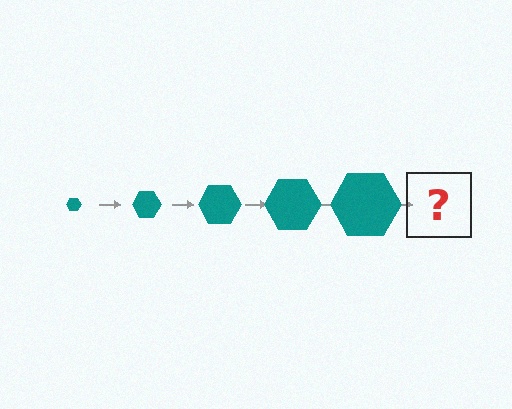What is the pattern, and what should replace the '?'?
The pattern is that the hexagon gets progressively larger each step. The '?' should be a teal hexagon, larger than the previous one.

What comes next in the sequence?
The next element should be a teal hexagon, larger than the previous one.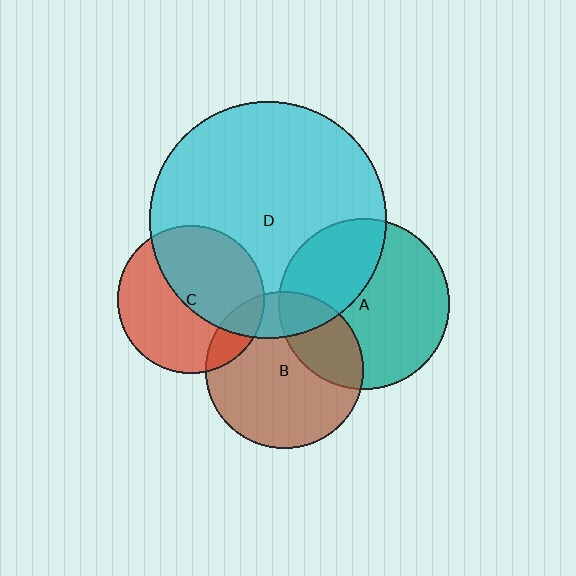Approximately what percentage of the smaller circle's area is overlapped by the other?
Approximately 30%.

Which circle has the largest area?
Circle D (cyan).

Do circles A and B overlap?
Yes.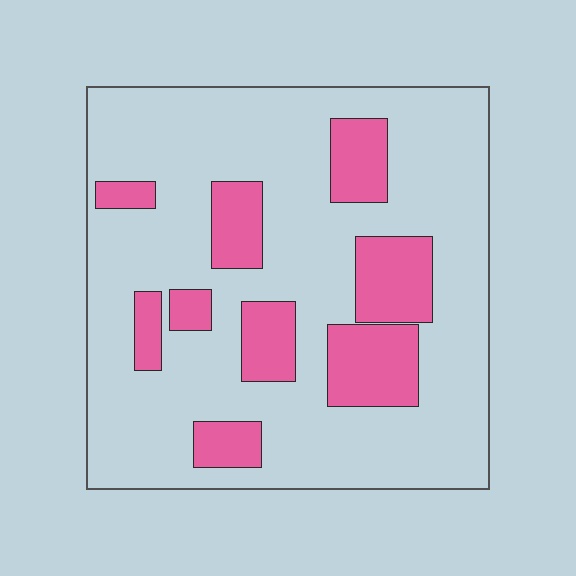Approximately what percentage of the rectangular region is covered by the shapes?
Approximately 25%.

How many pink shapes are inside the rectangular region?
9.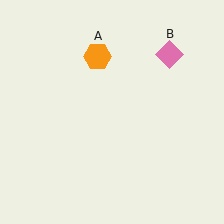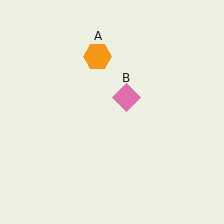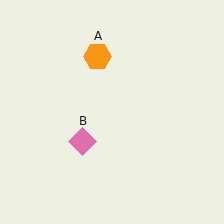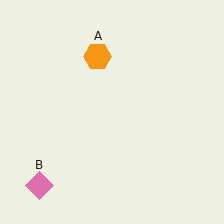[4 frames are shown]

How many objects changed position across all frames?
1 object changed position: pink diamond (object B).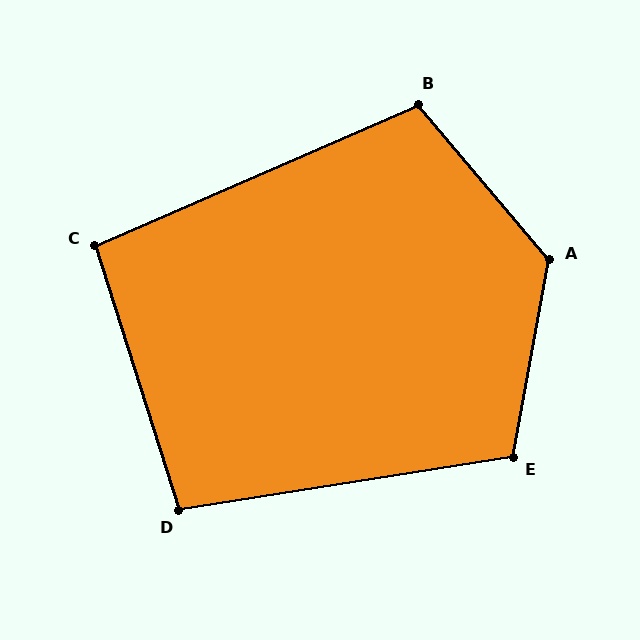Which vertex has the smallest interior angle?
C, at approximately 96 degrees.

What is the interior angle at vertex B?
Approximately 106 degrees (obtuse).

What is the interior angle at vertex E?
Approximately 109 degrees (obtuse).